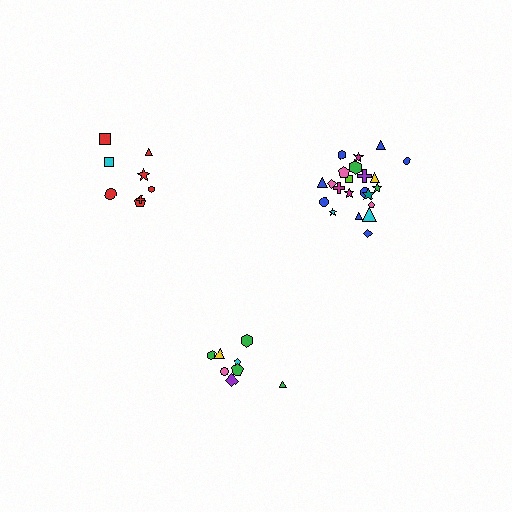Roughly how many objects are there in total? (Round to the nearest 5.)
Roughly 40 objects in total.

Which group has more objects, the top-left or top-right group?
The top-right group.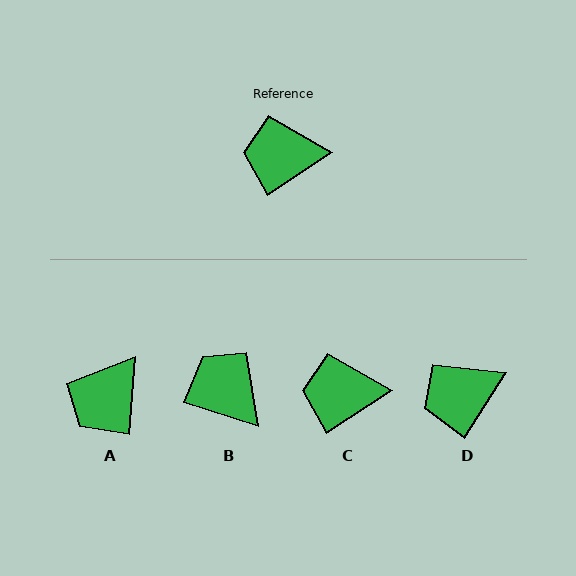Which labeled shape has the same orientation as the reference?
C.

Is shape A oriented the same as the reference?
No, it is off by about 52 degrees.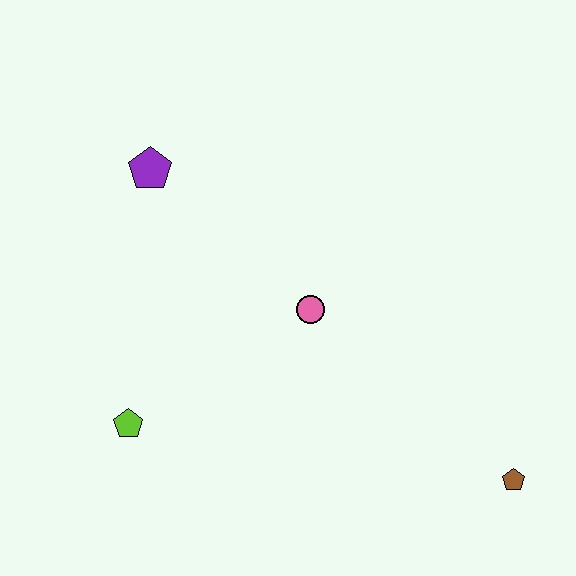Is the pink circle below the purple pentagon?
Yes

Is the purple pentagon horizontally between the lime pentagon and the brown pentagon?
Yes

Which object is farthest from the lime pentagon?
The brown pentagon is farthest from the lime pentagon.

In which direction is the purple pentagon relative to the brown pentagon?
The purple pentagon is to the left of the brown pentagon.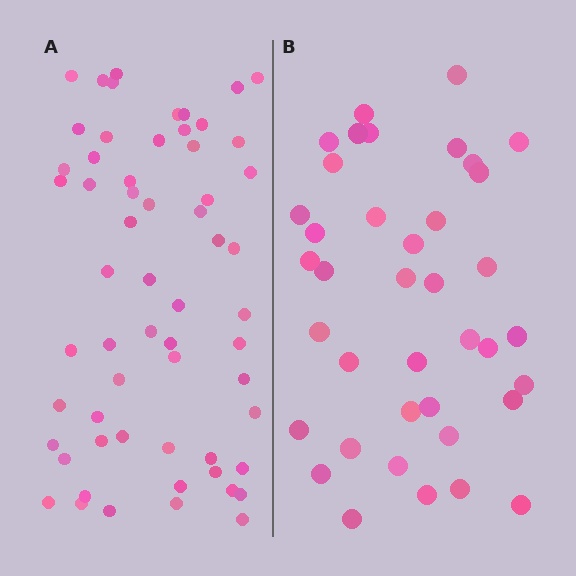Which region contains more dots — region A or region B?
Region A (the left region) has more dots.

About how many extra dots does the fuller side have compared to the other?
Region A has approximately 20 more dots than region B.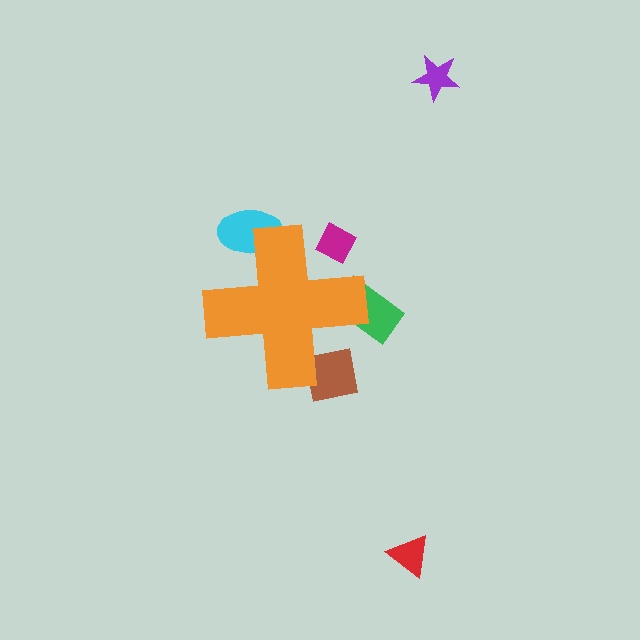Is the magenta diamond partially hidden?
Yes, the magenta diamond is partially hidden behind the orange cross.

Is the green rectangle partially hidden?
Yes, the green rectangle is partially hidden behind the orange cross.